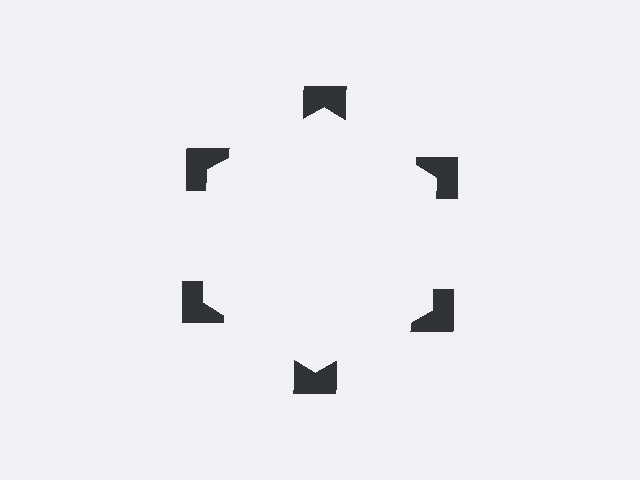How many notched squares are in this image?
There are 6 — one at each vertex of the illusory hexagon.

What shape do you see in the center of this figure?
An illusory hexagon — its edges are inferred from the aligned wedge cuts in the notched squares, not physically drawn.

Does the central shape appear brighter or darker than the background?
It typically appears slightly brighter than the background, even though no actual brightness change is drawn.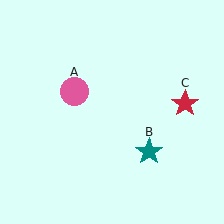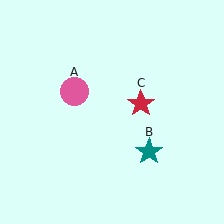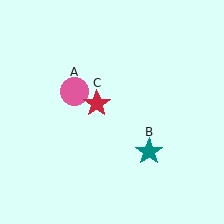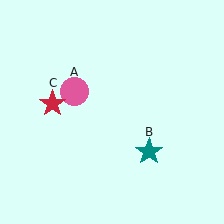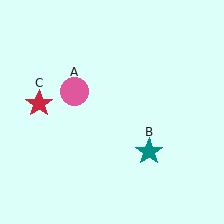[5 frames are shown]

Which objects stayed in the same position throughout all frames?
Pink circle (object A) and teal star (object B) remained stationary.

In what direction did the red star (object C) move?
The red star (object C) moved left.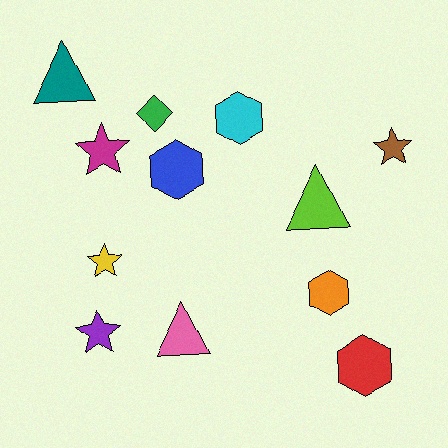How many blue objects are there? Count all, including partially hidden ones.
There is 1 blue object.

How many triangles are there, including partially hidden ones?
There are 3 triangles.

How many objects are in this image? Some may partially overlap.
There are 12 objects.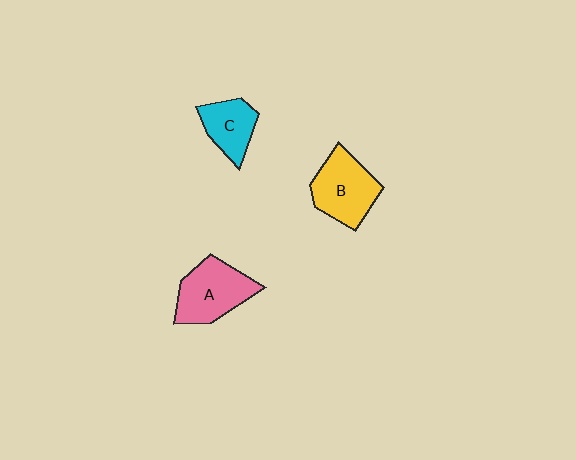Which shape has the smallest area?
Shape C (cyan).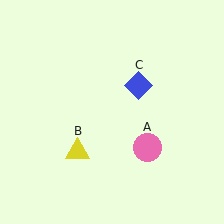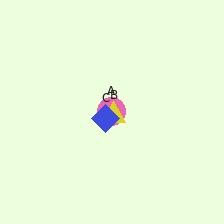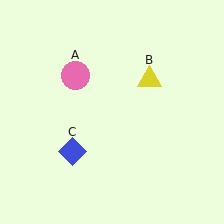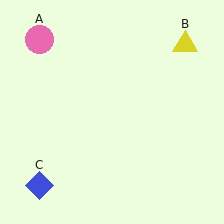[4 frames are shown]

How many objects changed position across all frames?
3 objects changed position: pink circle (object A), yellow triangle (object B), blue diamond (object C).